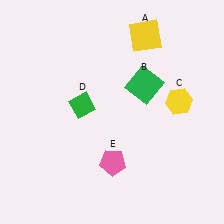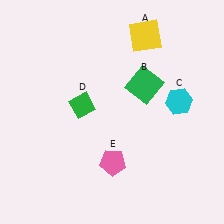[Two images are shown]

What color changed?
The hexagon (C) changed from yellow in Image 1 to cyan in Image 2.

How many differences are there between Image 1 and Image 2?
There is 1 difference between the two images.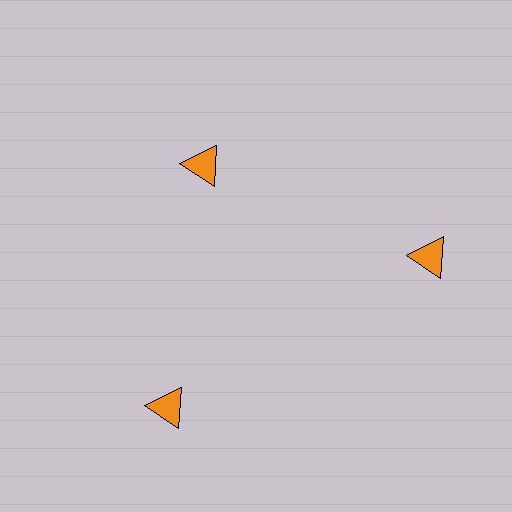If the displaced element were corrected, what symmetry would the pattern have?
It would have 3-fold rotational symmetry — the pattern would map onto itself every 120 degrees.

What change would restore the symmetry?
The symmetry would be restored by moving it outward, back onto the ring so that all 3 triangles sit at equal angles and equal distance from the center.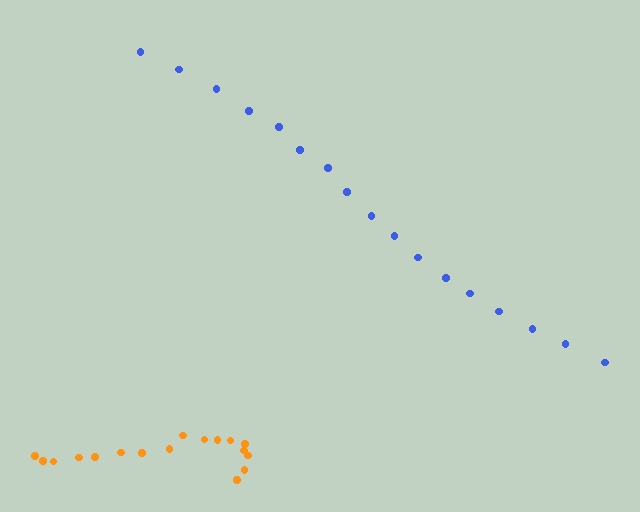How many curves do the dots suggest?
There are 2 distinct paths.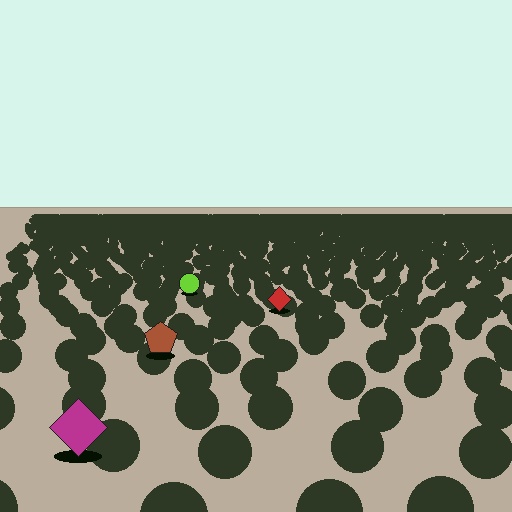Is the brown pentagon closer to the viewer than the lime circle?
Yes. The brown pentagon is closer — you can tell from the texture gradient: the ground texture is coarser near it.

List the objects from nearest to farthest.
From nearest to farthest: the magenta diamond, the brown pentagon, the red diamond, the lime circle.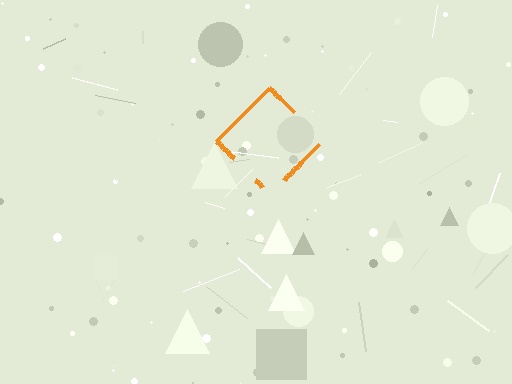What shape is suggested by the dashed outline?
The dashed outline suggests a diamond.